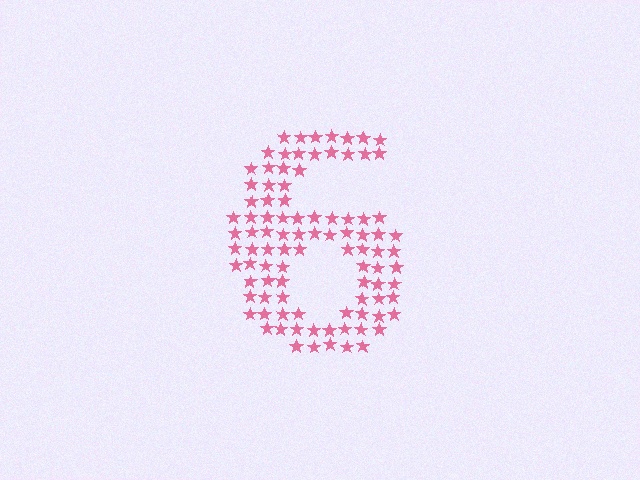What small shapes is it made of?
It is made of small stars.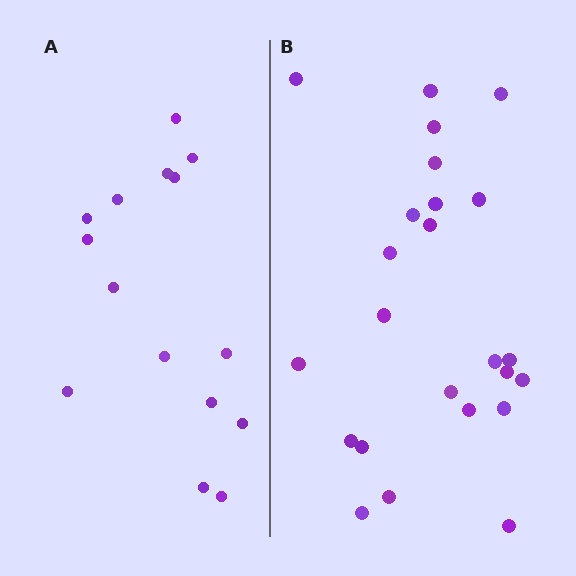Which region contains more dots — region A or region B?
Region B (the right region) has more dots.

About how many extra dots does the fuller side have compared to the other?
Region B has roughly 8 or so more dots than region A.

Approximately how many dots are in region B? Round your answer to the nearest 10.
About 20 dots. (The exact count is 24, which rounds to 20.)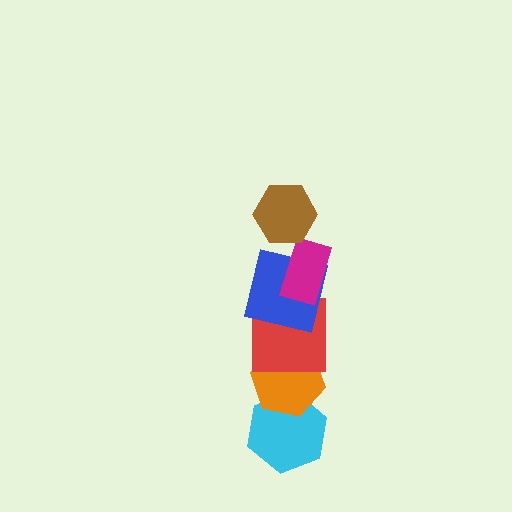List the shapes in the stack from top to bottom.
From top to bottom: the brown hexagon, the magenta rectangle, the blue square, the red square, the orange hexagon, the cyan hexagon.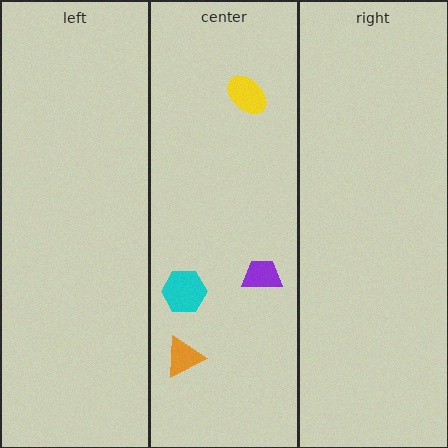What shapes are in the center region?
The cyan hexagon, the yellow ellipse, the purple trapezoid, the orange triangle.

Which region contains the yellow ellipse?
The center region.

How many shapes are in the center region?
4.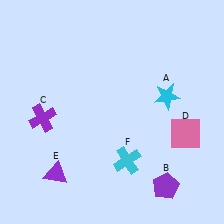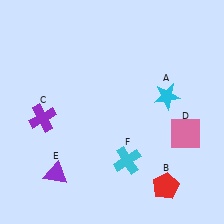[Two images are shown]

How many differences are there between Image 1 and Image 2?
There is 1 difference between the two images.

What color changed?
The pentagon (B) changed from purple in Image 1 to red in Image 2.